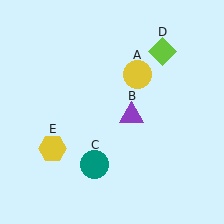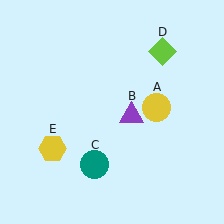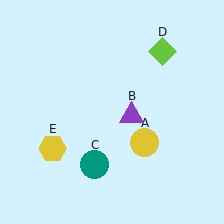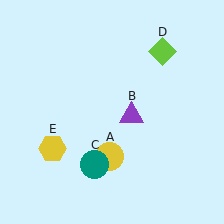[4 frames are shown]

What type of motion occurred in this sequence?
The yellow circle (object A) rotated clockwise around the center of the scene.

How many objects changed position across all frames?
1 object changed position: yellow circle (object A).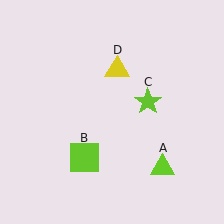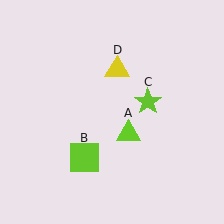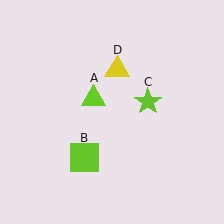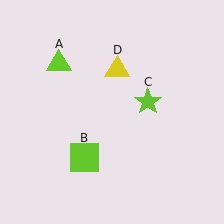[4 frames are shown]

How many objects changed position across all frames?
1 object changed position: lime triangle (object A).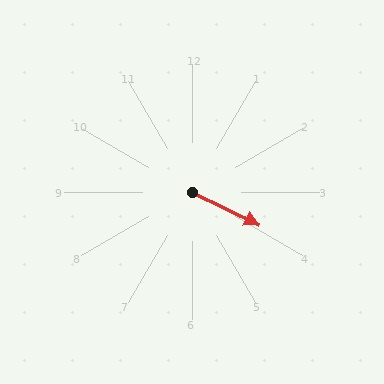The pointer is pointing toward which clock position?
Roughly 4 o'clock.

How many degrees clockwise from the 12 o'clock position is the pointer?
Approximately 116 degrees.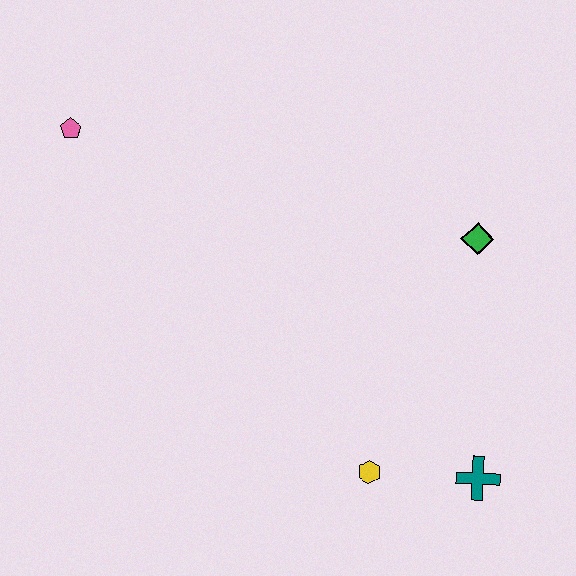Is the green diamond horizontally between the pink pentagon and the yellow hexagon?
No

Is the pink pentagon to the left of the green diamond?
Yes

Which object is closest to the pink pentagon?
The green diamond is closest to the pink pentagon.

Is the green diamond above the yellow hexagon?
Yes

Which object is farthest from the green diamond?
The pink pentagon is farthest from the green diamond.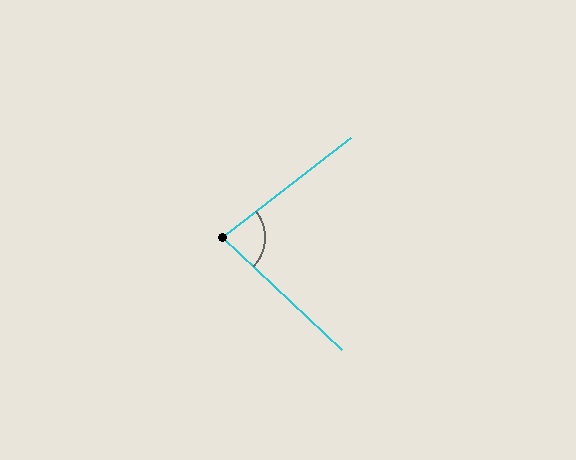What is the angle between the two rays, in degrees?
Approximately 81 degrees.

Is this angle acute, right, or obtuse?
It is acute.